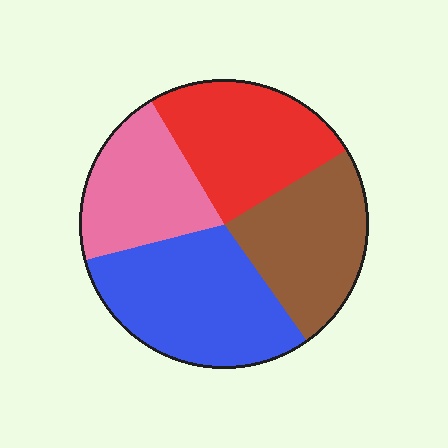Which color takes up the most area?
Blue, at roughly 30%.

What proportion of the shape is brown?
Brown covers 24% of the shape.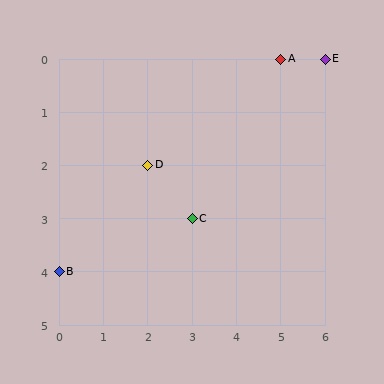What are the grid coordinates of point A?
Point A is at grid coordinates (5, 0).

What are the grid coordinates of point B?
Point B is at grid coordinates (0, 4).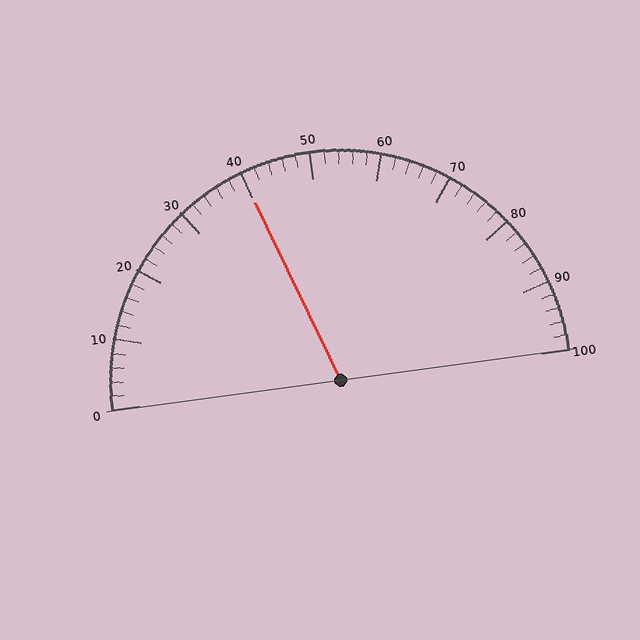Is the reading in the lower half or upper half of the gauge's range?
The reading is in the lower half of the range (0 to 100).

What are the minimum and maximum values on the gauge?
The gauge ranges from 0 to 100.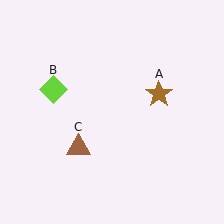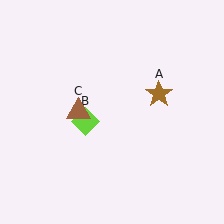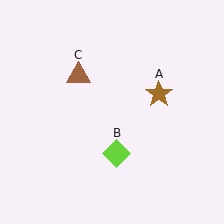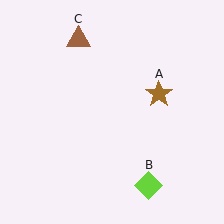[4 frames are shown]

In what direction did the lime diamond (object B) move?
The lime diamond (object B) moved down and to the right.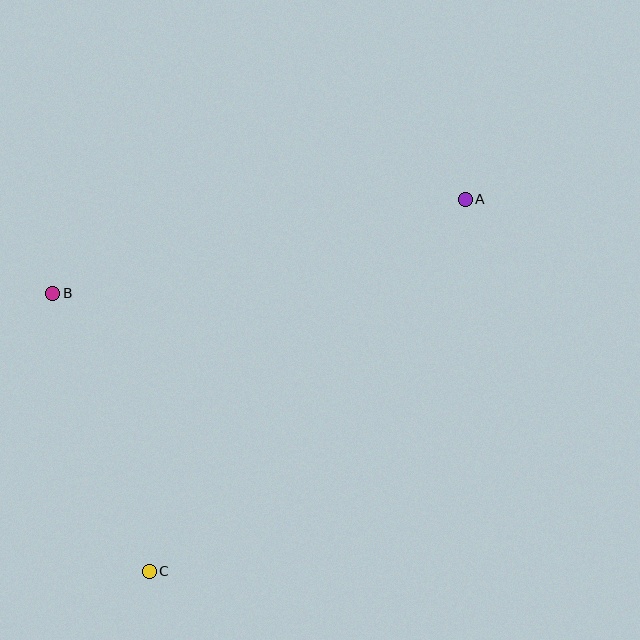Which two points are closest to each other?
Points B and C are closest to each other.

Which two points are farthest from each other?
Points A and C are farthest from each other.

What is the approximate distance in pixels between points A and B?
The distance between A and B is approximately 423 pixels.